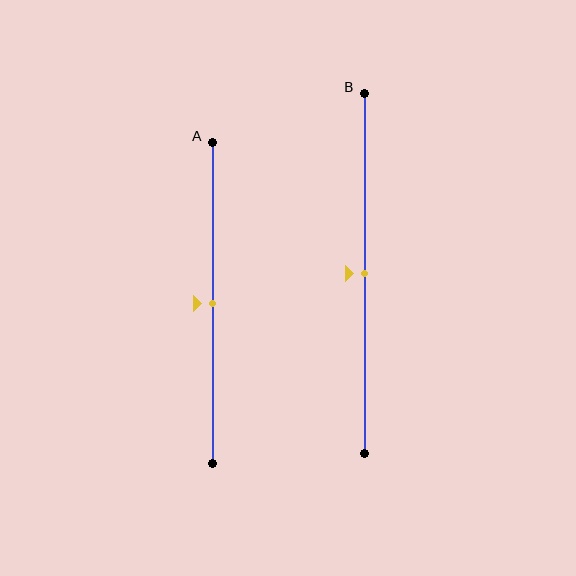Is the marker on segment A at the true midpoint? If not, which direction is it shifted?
Yes, the marker on segment A is at the true midpoint.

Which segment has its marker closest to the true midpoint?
Segment A has its marker closest to the true midpoint.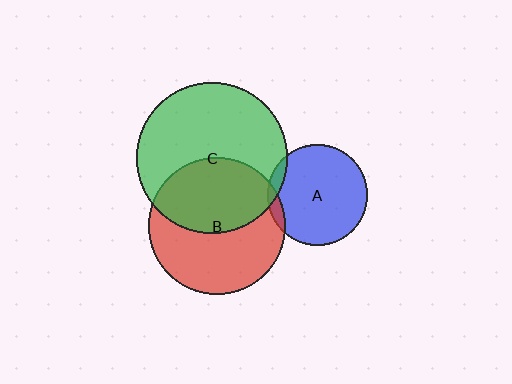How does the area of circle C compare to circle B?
Approximately 1.2 times.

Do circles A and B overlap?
Yes.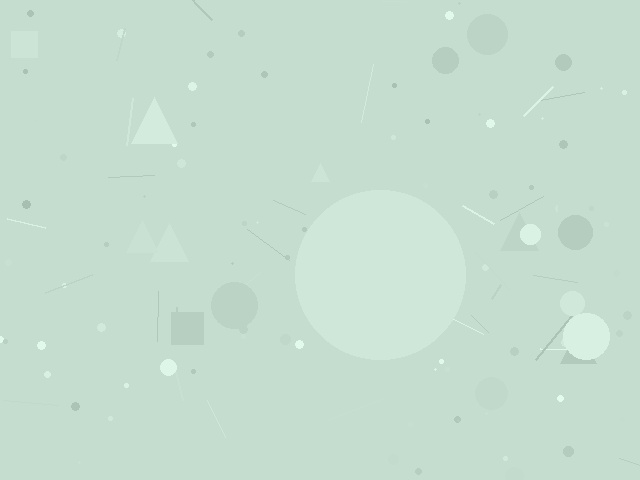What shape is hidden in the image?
A circle is hidden in the image.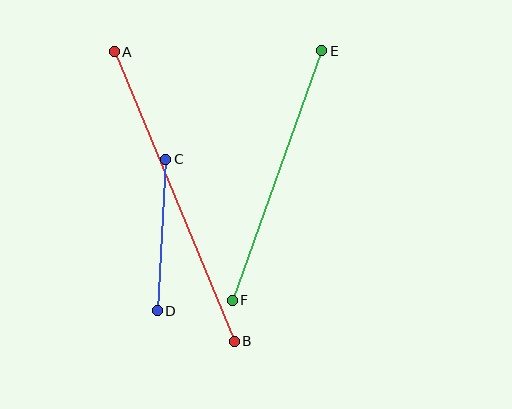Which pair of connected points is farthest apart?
Points A and B are farthest apart.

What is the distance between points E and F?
The distance is approximately 265 pixels.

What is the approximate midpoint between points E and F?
The midpoint is at approximately (277, 176) pixels.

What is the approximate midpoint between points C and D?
The midpoint is at approximately (162, 235) pixels.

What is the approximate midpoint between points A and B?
The midpoint is at approximately (174, 197) pixels.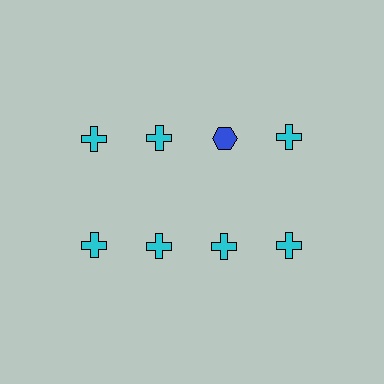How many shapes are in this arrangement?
There are 8 shapes arranged in a grid pattern.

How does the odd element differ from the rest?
It differs in both color (blue instead of cyan) and shape (hexagon instead of cross).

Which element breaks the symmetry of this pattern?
The blue hexagon in the top row, center column breaks the symmetry. All other shapes are cyan crosses.